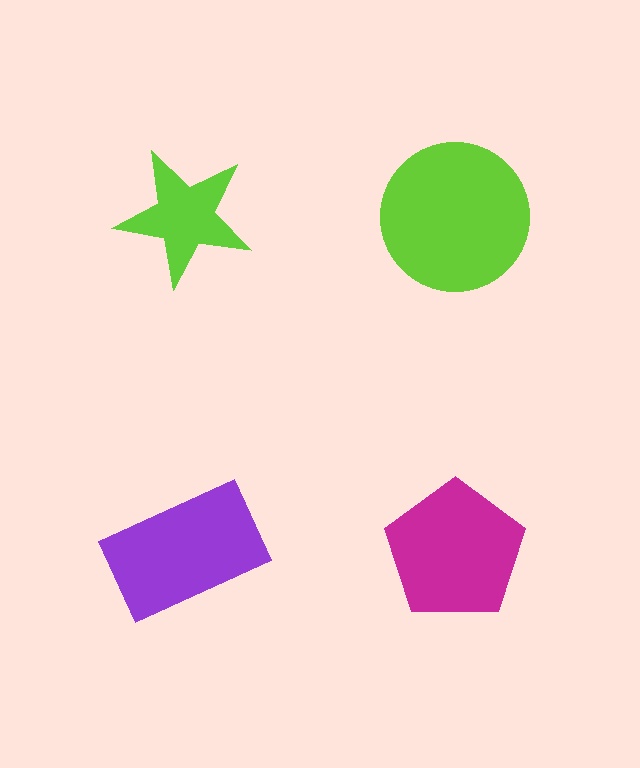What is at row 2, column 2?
A magenta pentagon.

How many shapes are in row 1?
2 shapes.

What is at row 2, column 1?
A purple rectangle.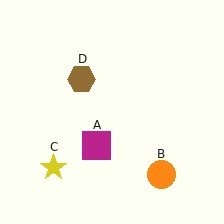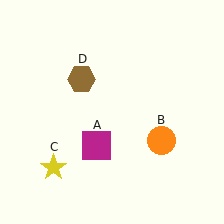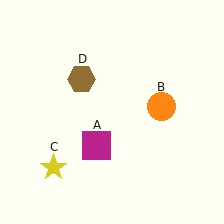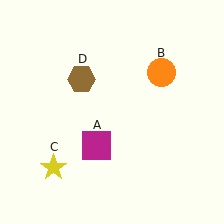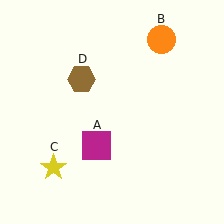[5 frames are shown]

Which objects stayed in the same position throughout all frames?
Magenta square (object A) and yellow star (object C) and brown hexagon (object D) remained stationary.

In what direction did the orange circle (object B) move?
The orange circle (object B) moved up.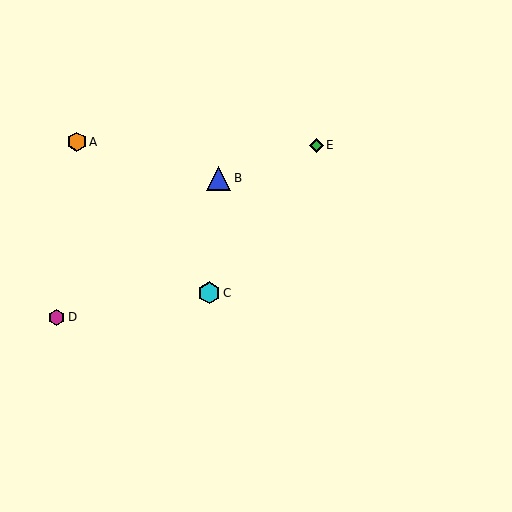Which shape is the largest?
The blue triangle (labeled B) is the largest.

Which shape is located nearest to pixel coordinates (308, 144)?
The green diamond (labeled E) at (316, 145) is nearest to that location.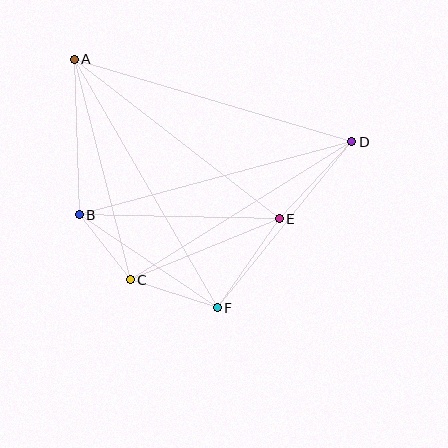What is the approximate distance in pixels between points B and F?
The distance between B and F is approximately 166 pixels.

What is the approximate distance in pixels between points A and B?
The distance between A and B is approximately 156 pixels.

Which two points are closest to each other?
Points B and C are closest to each other.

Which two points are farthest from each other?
Points A and D are farthest from each other.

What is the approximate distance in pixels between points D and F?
The distance between D and F is approximately 214 pixels.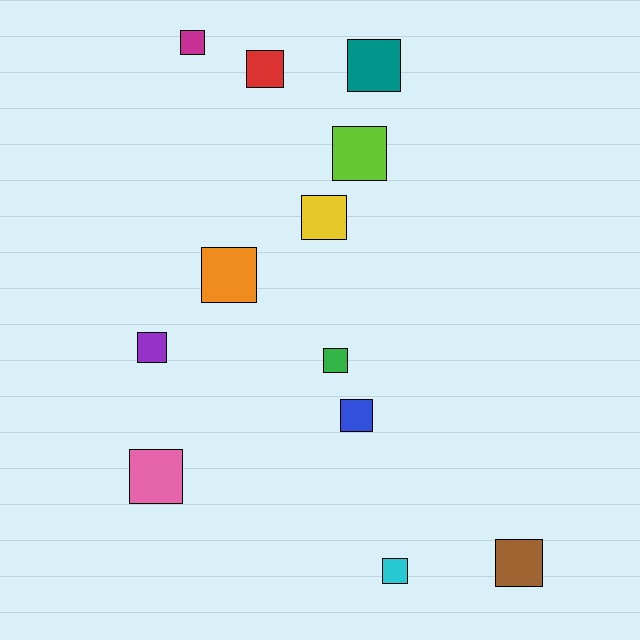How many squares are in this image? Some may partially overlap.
There are 12 squares.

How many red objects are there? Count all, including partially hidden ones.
There is 1 red object.